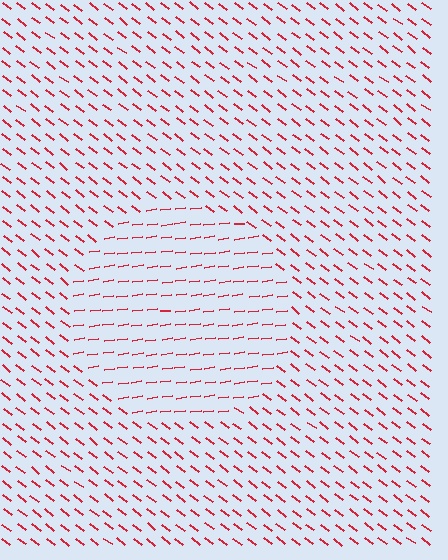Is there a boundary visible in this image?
Yes, there is a texture boundary formed by a change in line orientation.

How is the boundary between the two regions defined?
The boundary is defined purely by a change in line orientation (approximately 45 degrees difference). All lines are the same color and thickness.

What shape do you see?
I see a circle.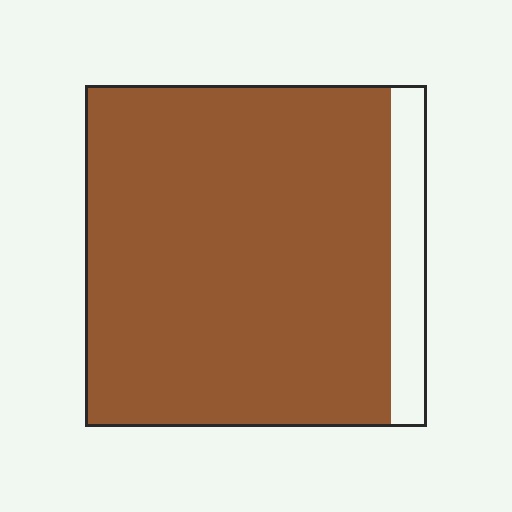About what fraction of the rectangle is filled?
About nine tenths (9/10).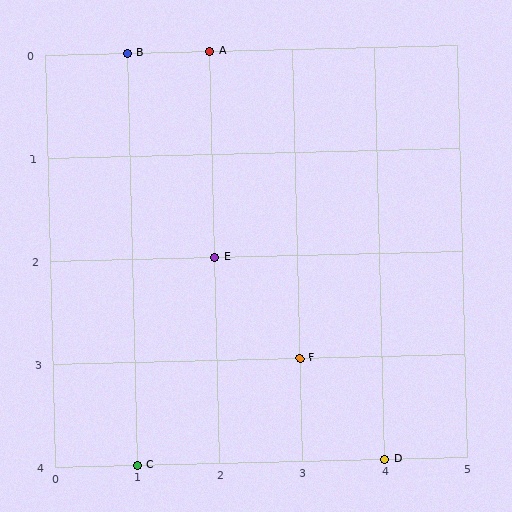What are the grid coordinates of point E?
Point E is at grid coordinates (2, 2).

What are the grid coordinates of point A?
Point A is at grid coordinates (2, 0).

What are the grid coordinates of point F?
Point F is at grid coordinates (3, 3).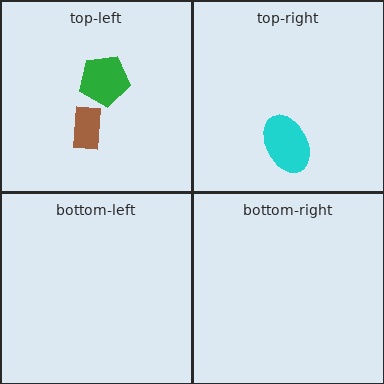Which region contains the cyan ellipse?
The top-right region.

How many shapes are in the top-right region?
1.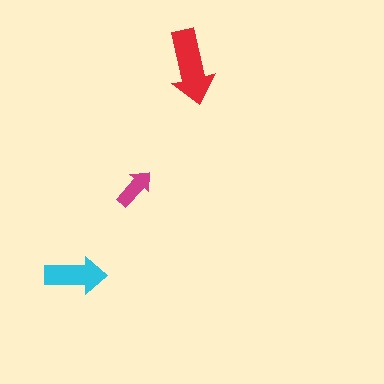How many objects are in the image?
There are 3 objects in the image.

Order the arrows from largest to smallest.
the red one, the cyan one, the magenta one.